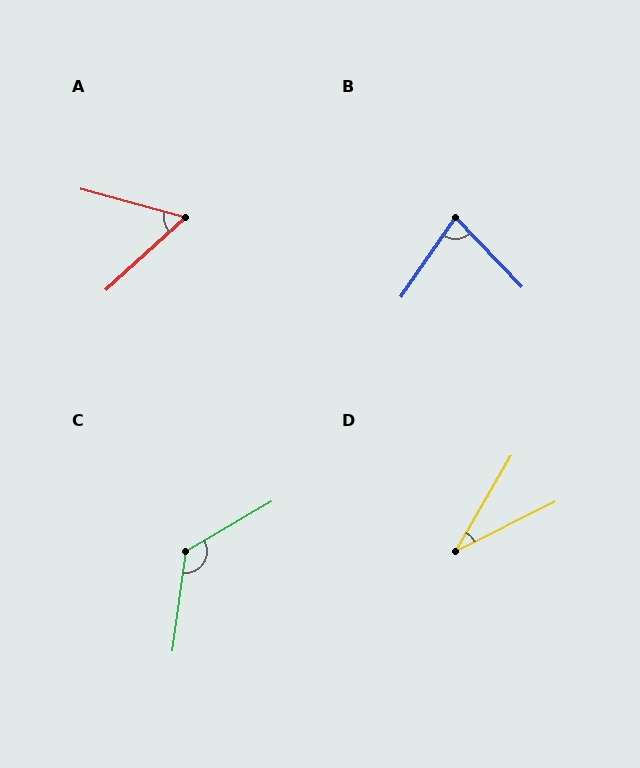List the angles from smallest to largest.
D (34°), A (57°), B (78°), C (128°).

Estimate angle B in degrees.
Approximately 78 degrees.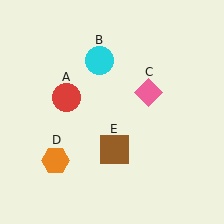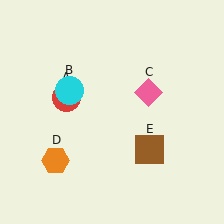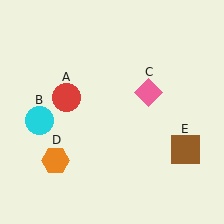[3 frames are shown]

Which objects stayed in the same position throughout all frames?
Red circle (object A) and pink diamond (object C) and orange hexagon (object D) remained stationary.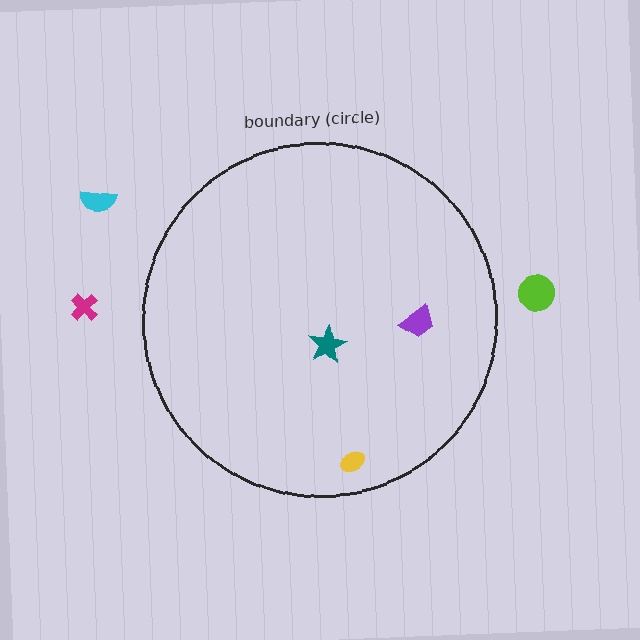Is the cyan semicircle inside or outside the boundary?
Outside.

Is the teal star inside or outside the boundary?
Inside.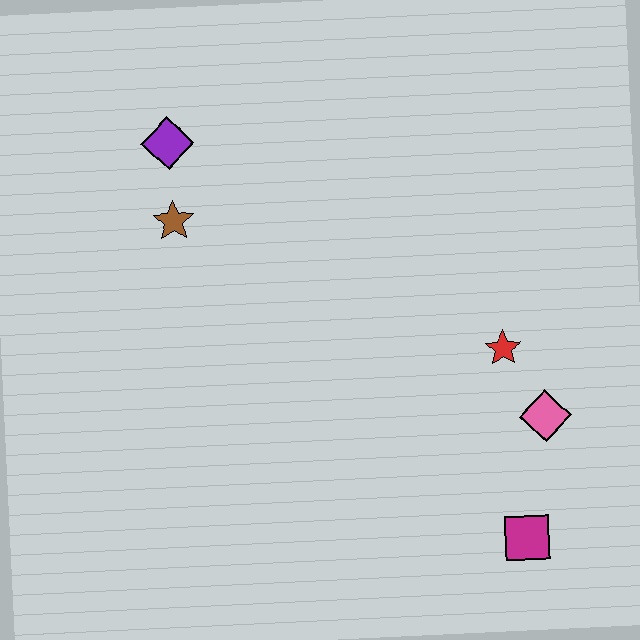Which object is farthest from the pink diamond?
The purple diamond is farthest from the pink diamond.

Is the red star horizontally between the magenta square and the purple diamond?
Yes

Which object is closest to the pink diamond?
The red star is closest to the pink diamond.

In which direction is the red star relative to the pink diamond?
The red star is above the pink diamond.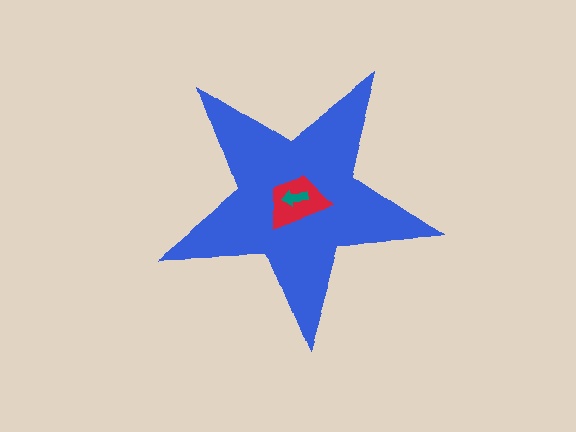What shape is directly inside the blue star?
The red trapezoid.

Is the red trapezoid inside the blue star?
Yes.